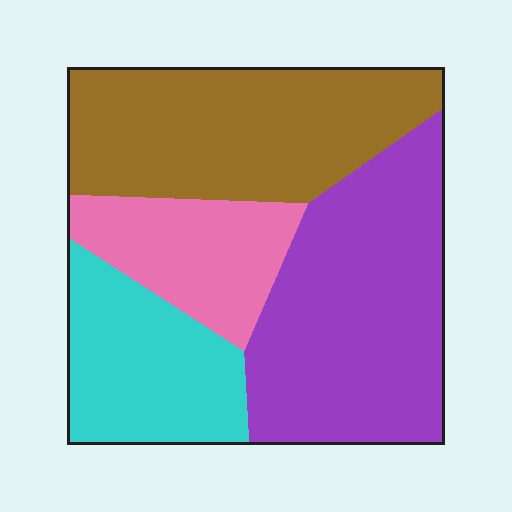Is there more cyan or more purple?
Purple.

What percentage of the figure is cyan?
Cyan covers 19% of the figure.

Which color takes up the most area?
Purple, at roughly 35%.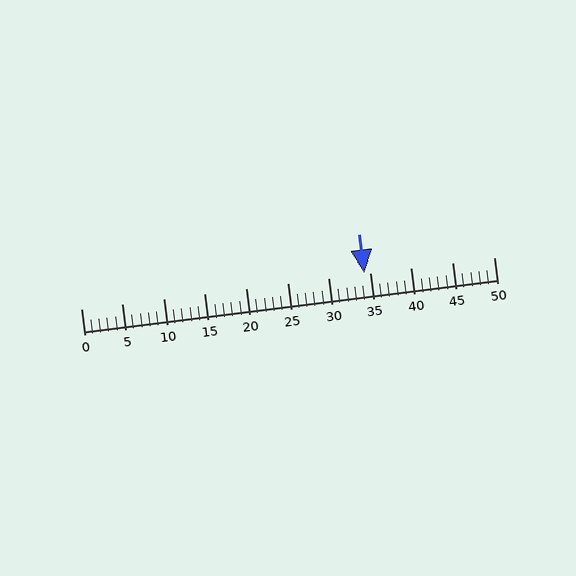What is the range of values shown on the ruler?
The ruler shows values from 0 to 50.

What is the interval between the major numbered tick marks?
The major tick marks are spaced 5 units apart.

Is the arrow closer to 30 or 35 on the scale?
The arrow is closer to 35.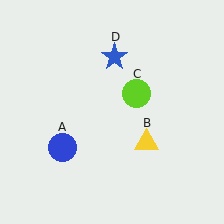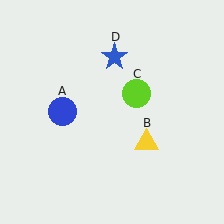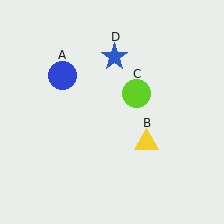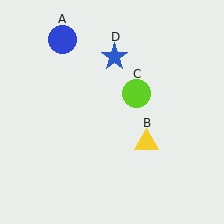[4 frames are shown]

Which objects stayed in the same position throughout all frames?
Yellow triangle (object B) and lime circle (object C) and blue star (object D) remained stationary.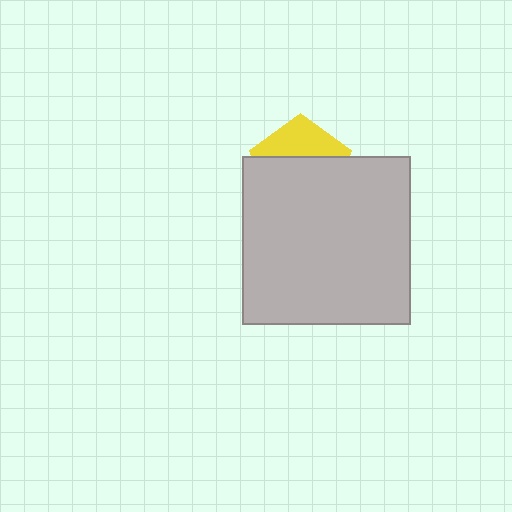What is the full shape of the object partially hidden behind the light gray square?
The partially hidden object is a yellow pentagon.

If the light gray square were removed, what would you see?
You would see the complete yellow pentagon.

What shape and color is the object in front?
The object in front is a light gray square.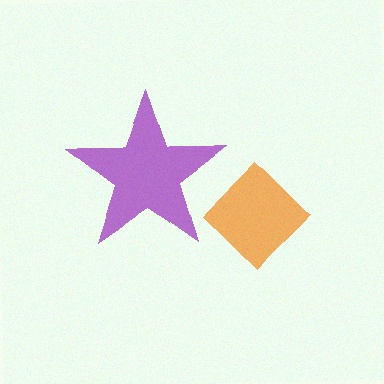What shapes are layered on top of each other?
The layered shapes are: a purple star, an orange diamond.